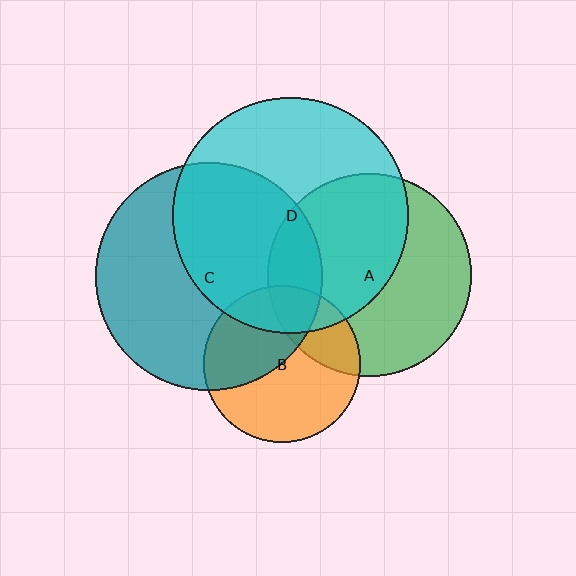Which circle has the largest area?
Circle D (cyan).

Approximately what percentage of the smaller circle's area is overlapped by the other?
Approximately 15%.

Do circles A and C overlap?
Yes.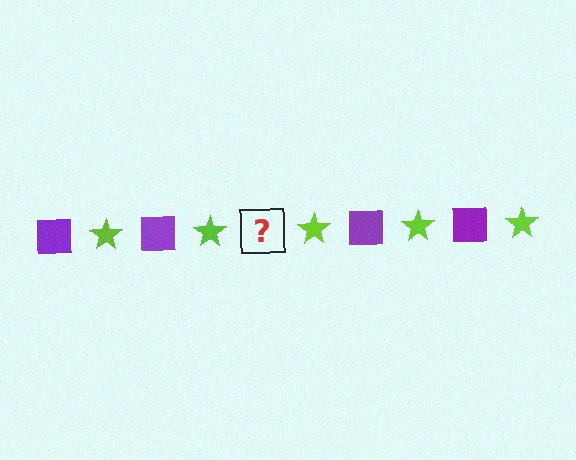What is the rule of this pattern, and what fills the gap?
The rule is that the pattern alternates between purple square and lime star. The gap should be filled with a purple square.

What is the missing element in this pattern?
The missing element is a purple square.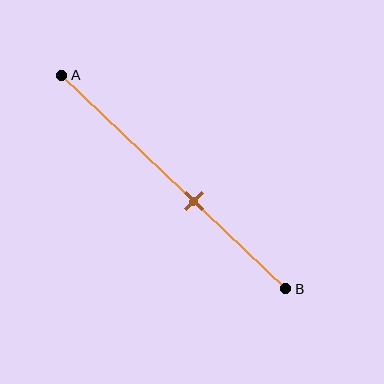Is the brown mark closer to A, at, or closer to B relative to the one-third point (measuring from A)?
The brown mark is closer to point B than the one-third point of segment AB.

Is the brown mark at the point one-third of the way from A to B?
No, the mark is at about 60% from A, not at the 33% one-third point.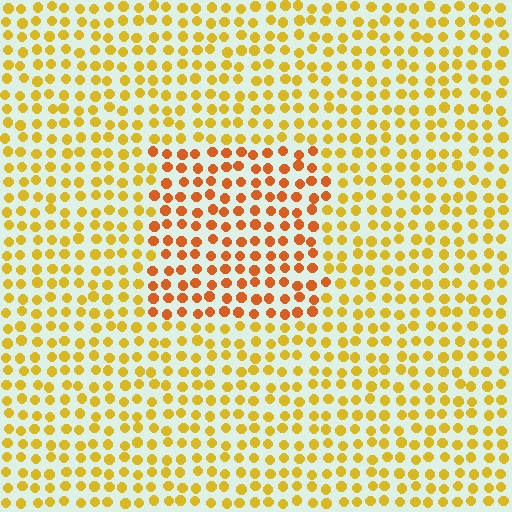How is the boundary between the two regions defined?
The boundary is defined purely by a slight shift in hue (about 30 degrees). Spacing, size, and orientation are identical on both sides.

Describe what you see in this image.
The image is filled with small yellow elements in a uniform arrangement. A rectangle-shaped region is visible where the elements are tinted to a slightly different hue, forming a subtle color boundary.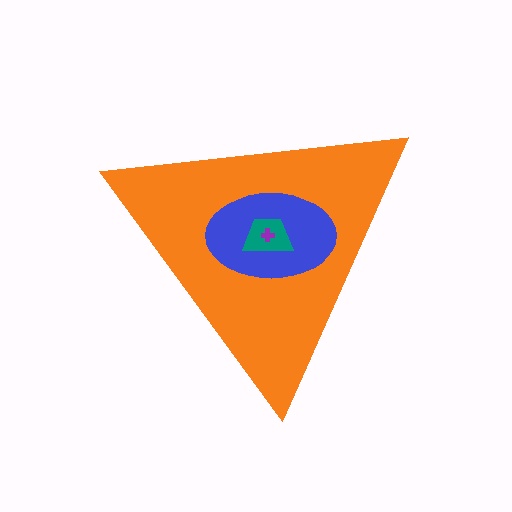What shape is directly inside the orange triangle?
The blue ellipse.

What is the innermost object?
The purple cross.